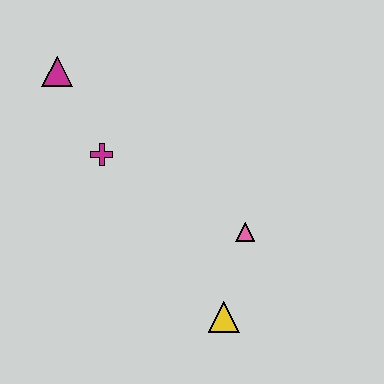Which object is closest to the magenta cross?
The magenta triangle is closest to the magenta cross.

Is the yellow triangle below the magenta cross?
Yes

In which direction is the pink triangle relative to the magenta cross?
The pink triangle is to the right of the magenta cross.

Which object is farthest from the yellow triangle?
The magenta triangle is farthest from the yellow triangle.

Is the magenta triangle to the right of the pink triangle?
No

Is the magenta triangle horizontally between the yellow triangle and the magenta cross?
No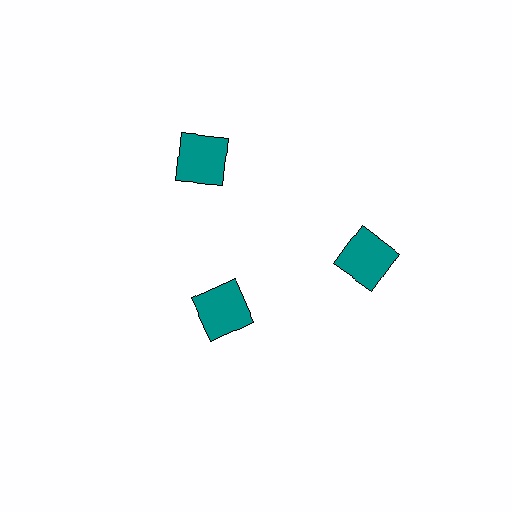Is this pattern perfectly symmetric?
No. The 3 teal squares are arranged in a ring, but one element near the 7 o'clock position is pulled inward toward the center, breaking the 3-fold rotational symmetry.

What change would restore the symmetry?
The symmetry would be restored by moving it outward, back onto the ring so that all 3 squares sit at equal angles and equal distance from the center.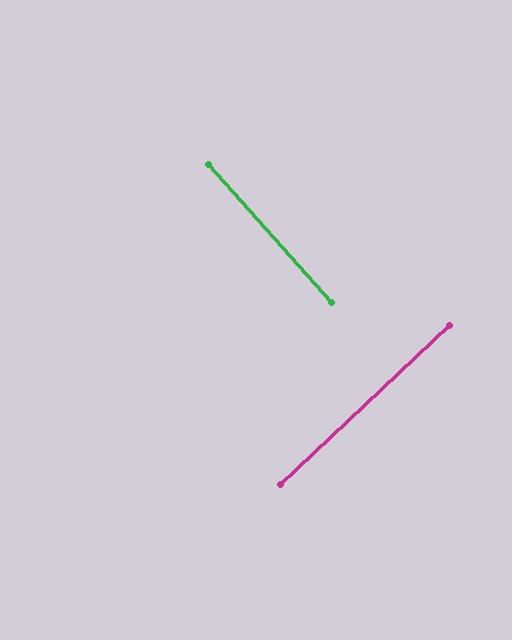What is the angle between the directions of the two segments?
Approximately 88 degrees.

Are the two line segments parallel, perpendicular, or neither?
Perpendicular — they meet at approximately 88°.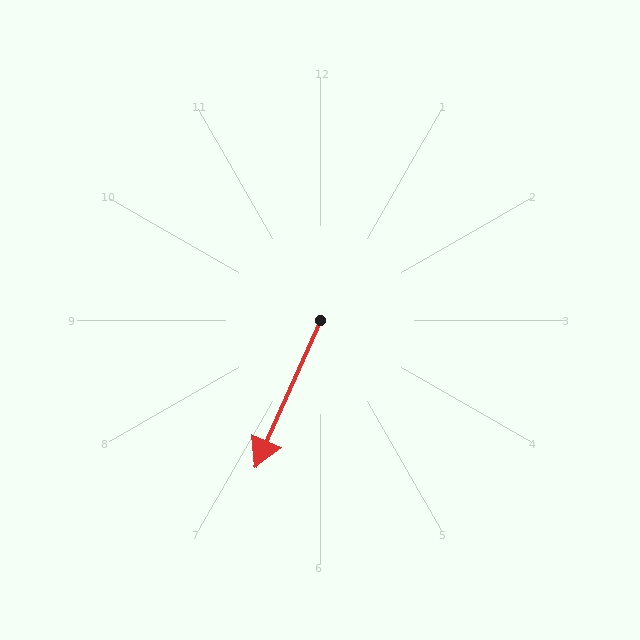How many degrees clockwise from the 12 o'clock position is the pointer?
Approximately 204 degrees.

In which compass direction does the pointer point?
Southwest.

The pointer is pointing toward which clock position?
Roughly 7 o'clock.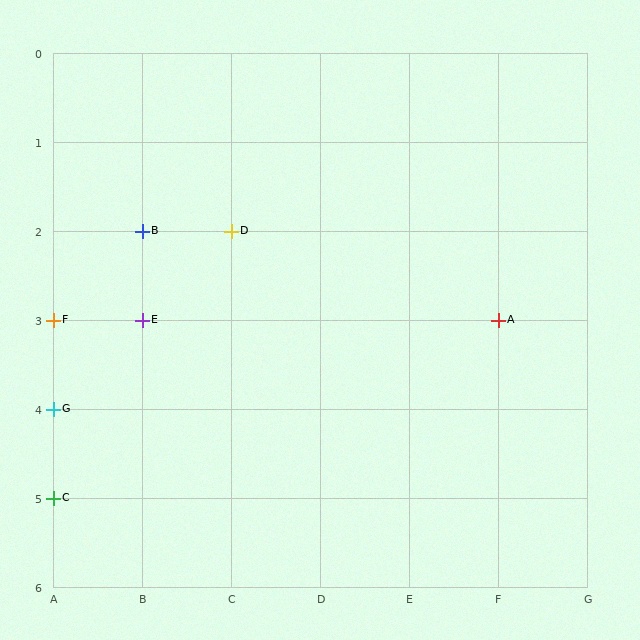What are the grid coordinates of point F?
Point F is at grid coordinates (A, 3).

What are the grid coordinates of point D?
Point D is at grid coordinates (C, 2).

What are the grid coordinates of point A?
Point A is at grid coordinates (F, 3).